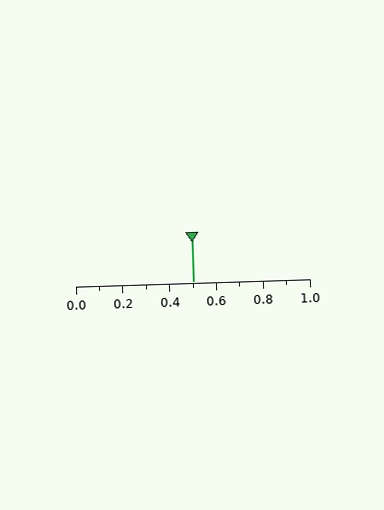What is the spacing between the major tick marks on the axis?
The major ticks are spaced 0.2 apart.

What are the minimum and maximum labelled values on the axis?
The axis runs from 0.0 to 1.0.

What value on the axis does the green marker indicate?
The marker indicates approximately 0.5.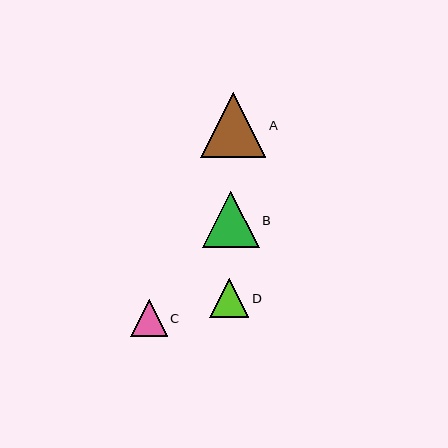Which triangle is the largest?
Triangle A is the largest with a size of approximately 65 pixels.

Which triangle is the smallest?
Triangle C is the smallest with a size of approximately 37 pixels.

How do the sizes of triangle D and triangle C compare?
Triangle D and triangle C are approximately the same size.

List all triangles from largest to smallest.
From largest to smallest: A, B, D, C.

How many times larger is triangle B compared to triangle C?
Triangle B is approximately 1.6 times the size of triangle C.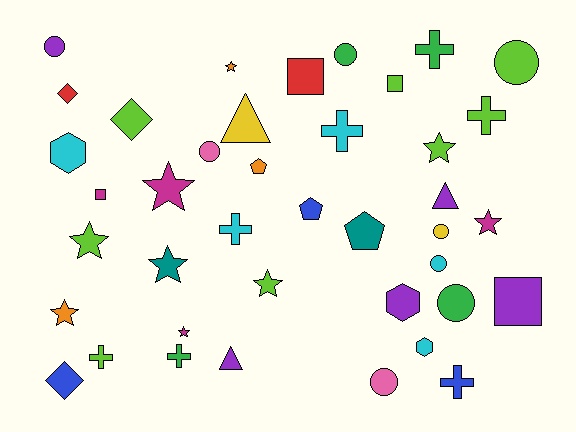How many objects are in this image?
There are 40 objects.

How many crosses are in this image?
There are 7 crosses.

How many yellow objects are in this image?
There are 2 yellow objects.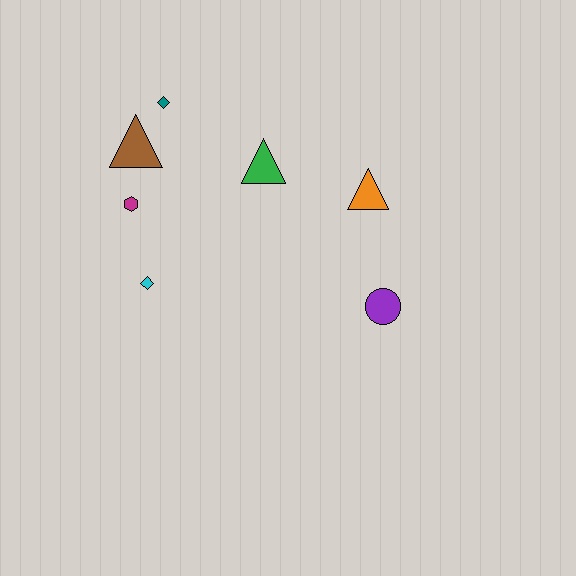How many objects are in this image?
There are 7 objects.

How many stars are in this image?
There are no stars.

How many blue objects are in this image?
There are no blue objects.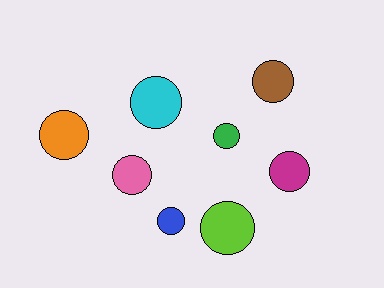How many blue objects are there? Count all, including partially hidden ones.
There is 1 blue object.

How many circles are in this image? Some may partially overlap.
There are 8 circles.